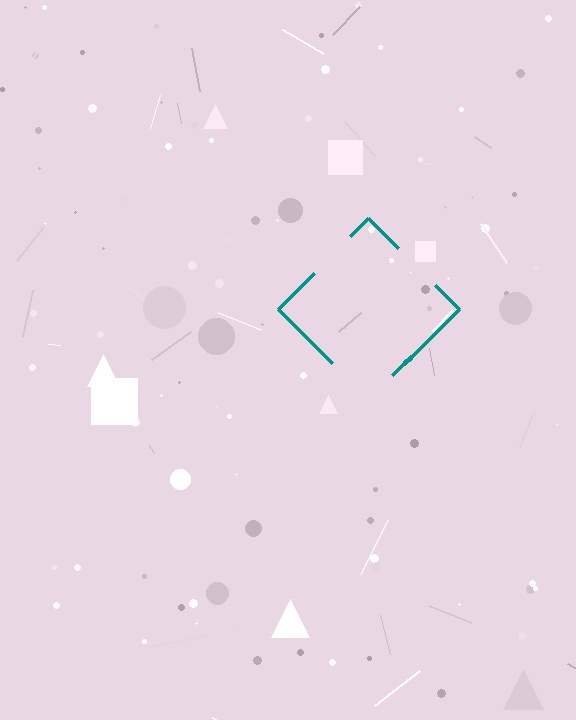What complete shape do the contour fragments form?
The contour fragments form a diamond.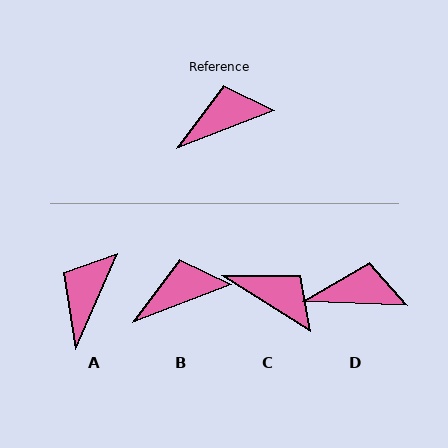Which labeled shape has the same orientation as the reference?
B.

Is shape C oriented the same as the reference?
No, it is off by about 54 degrees.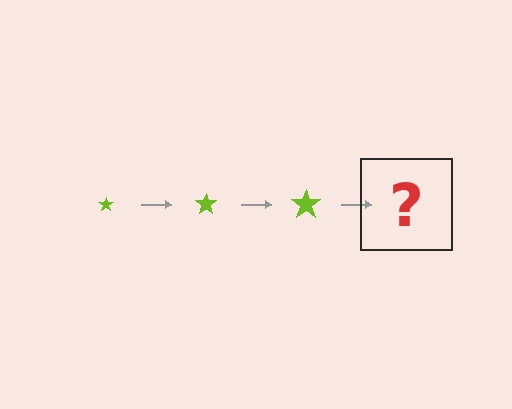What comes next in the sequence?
The next element should be a lime star, larger than the previous one.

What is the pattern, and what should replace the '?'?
The pattern is that the star gets progressively larger each step. The '?' should be a lime star, larger than the previous one.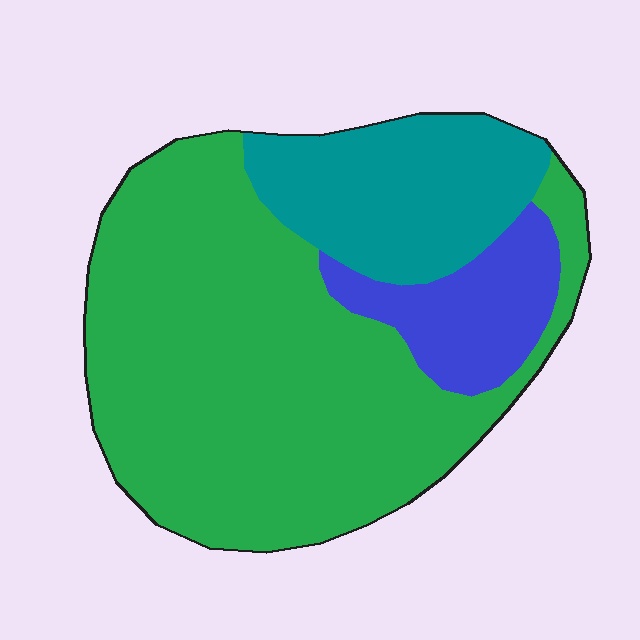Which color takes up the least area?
Blue, at roughly 15%.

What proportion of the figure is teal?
Teal covers 22% of the figure.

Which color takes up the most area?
Green, at roughly 65%.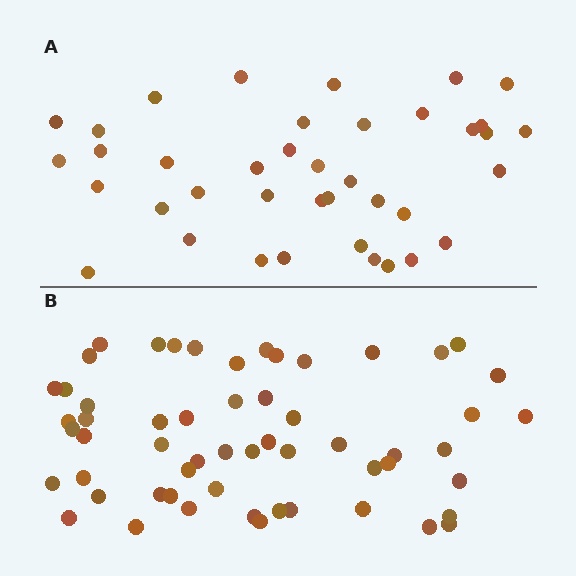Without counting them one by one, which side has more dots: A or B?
Region B (the bottom region) has more dots.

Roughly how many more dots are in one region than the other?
Region B has approximately 20 more dots than region A.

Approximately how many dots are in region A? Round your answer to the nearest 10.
About 40 dots. (The exact count is 39, which rounds to 40.)